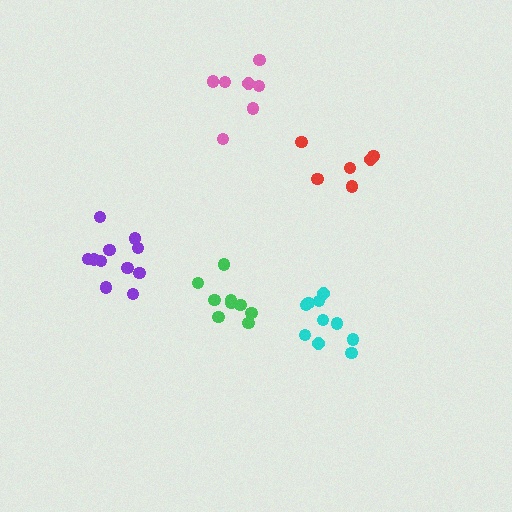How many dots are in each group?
Group 1: 9 dots, Group 2: 10 dots, Group 3: 6 dots, Group 4: 7 dots, Group 5: 11 dots (43 total).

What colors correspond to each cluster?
The clusters are colored: green, cyan, red, pink, purple.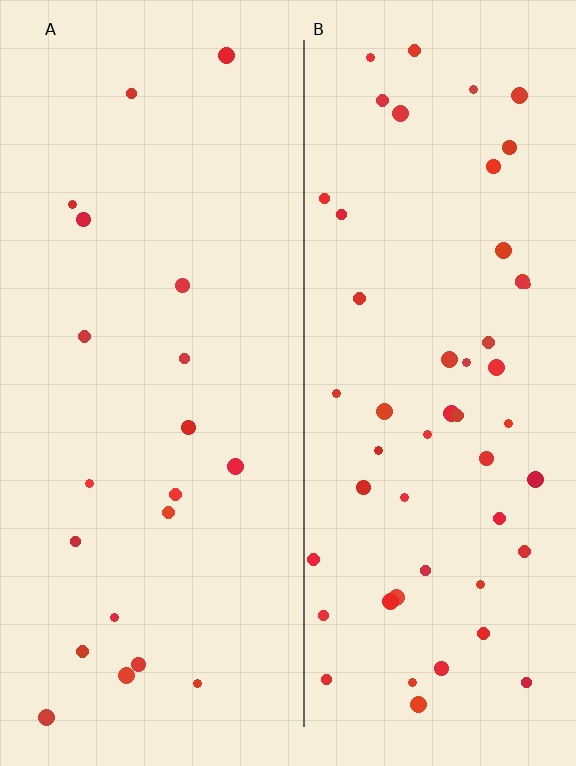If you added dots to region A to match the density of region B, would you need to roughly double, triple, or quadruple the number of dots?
Approximately triple.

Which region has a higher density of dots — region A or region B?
B (the right).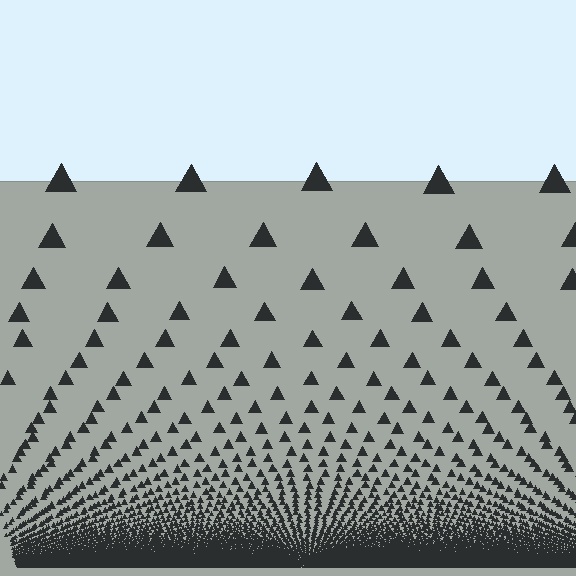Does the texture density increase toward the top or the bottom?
Density increases toward the bottom.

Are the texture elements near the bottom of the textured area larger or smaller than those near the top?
Smaller. The gradient is inverted — elements near the bottom are smaller and denser.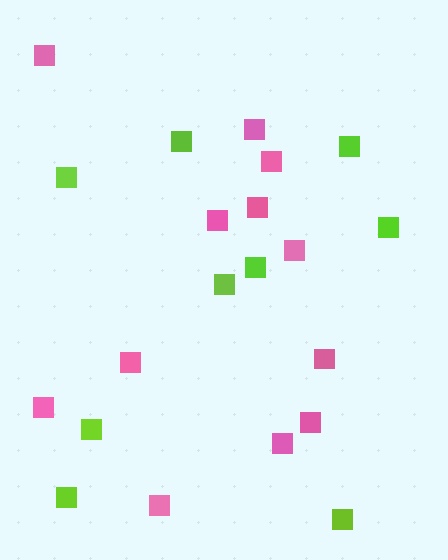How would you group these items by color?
There are 2 groups: one group of lime squares (9) and one group of pink squares (12).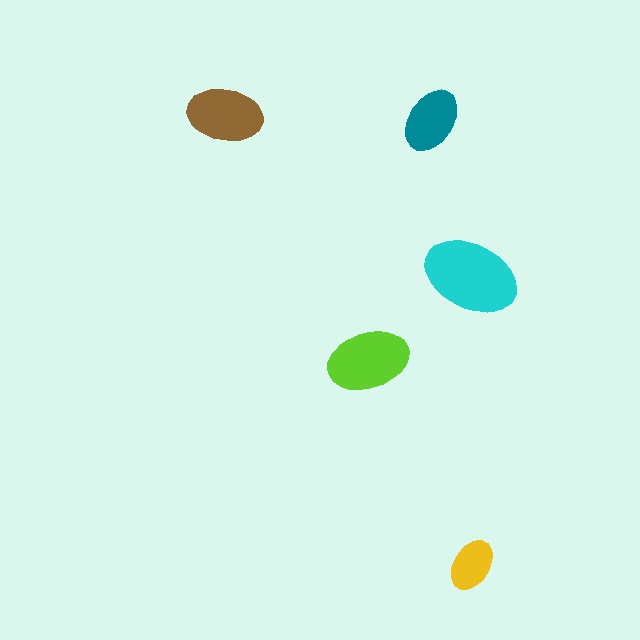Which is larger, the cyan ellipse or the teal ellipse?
The cyan one.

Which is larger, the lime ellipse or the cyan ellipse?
The cyan one.